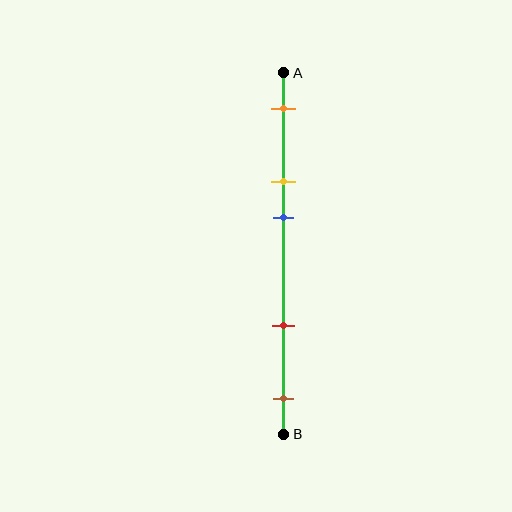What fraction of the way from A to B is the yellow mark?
The yellow mark is approximately 30% (0.3) of the way from A to B.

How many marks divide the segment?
There are 5 marks dividing the segment.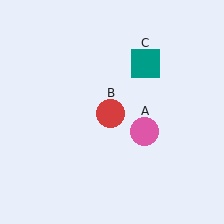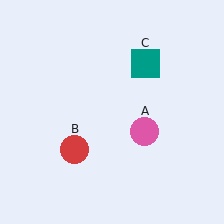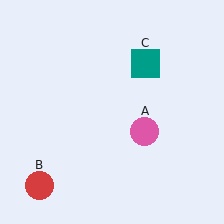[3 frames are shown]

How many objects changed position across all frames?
1 object changed position: red circle (object B).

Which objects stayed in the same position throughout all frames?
Pink circle (object A) and teal square (object C) remained stationary.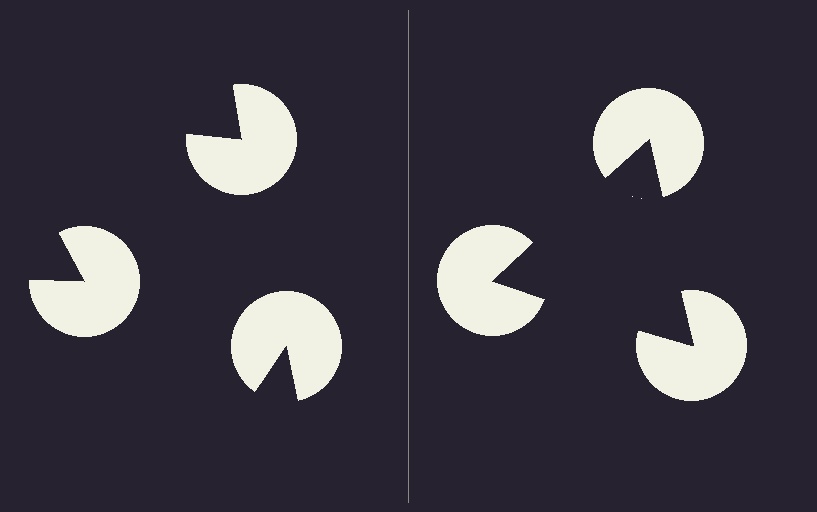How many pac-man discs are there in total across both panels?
6 — 3 on each side.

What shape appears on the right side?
An illusory triangle.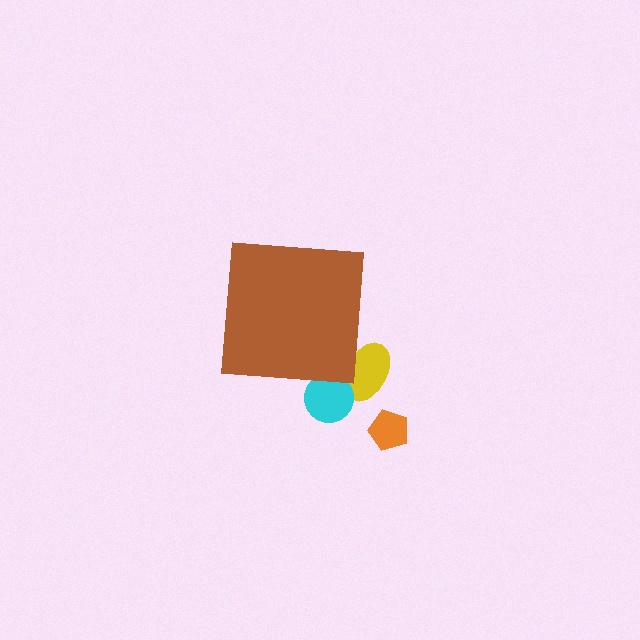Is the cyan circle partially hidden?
Yes, the cyan circle is partially hidden behind the brown square.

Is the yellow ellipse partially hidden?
Yes, the yellow ellipse is partially hidden behind the brown square.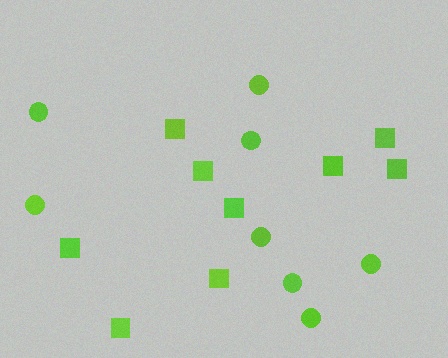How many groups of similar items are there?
There are 2 groups: one group of squares (9) and one group of circles (8).